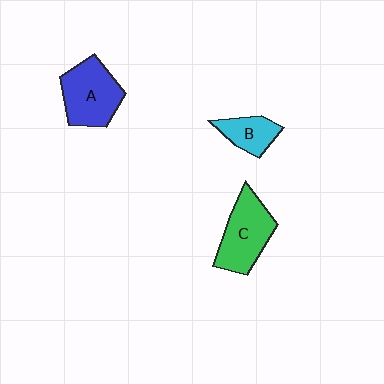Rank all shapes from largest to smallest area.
From largest to smallest: A (blue), C (green), B (cyan).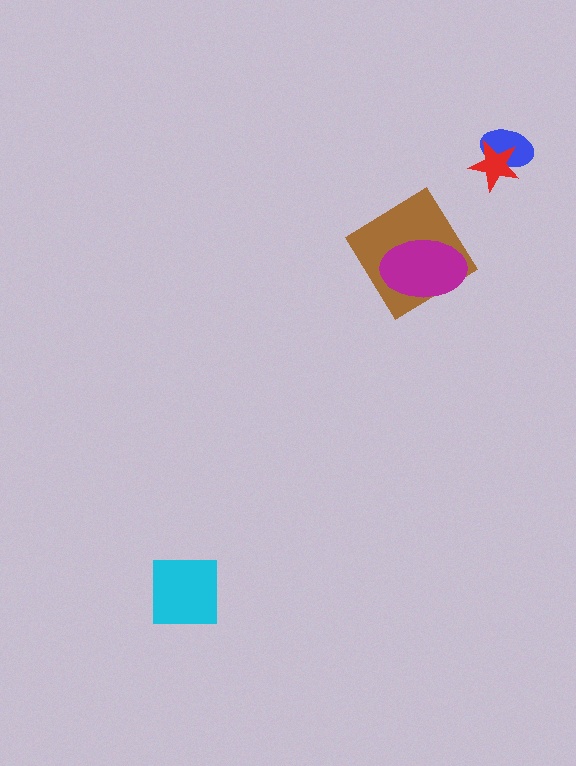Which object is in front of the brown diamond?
The magenta ellipse is in front of the brown diamond.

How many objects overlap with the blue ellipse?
1 object overlaps with the blue ellipse.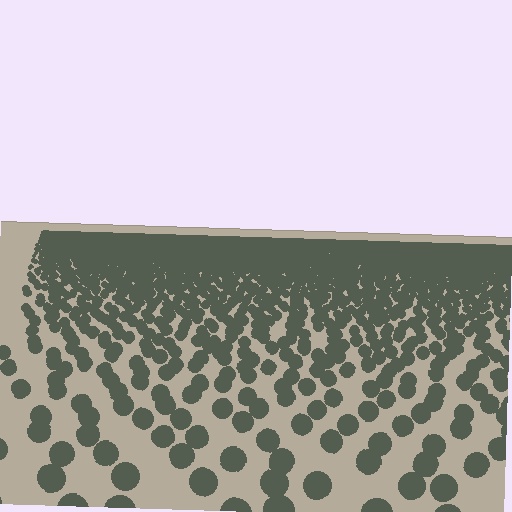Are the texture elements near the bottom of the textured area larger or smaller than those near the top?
Larger. Near the bottom, elements are closer to the viewer and appear at a bigger on-screen size.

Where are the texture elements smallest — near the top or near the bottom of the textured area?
Near the top.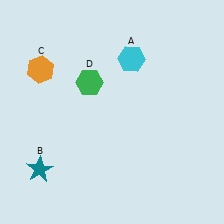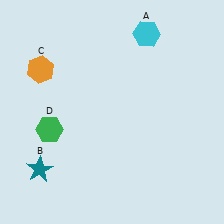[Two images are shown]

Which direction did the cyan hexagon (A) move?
The cyan hexagon (A) moved up.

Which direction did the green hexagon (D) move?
The green hexagon (D) moved down.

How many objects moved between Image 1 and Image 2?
2 objects moved between the two images.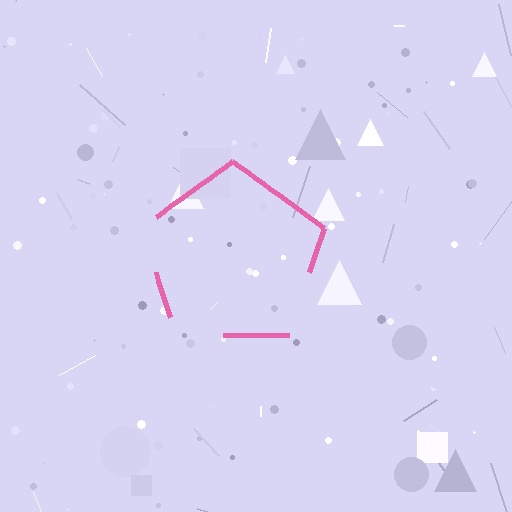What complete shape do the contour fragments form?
The contour fragments form a pentagon.